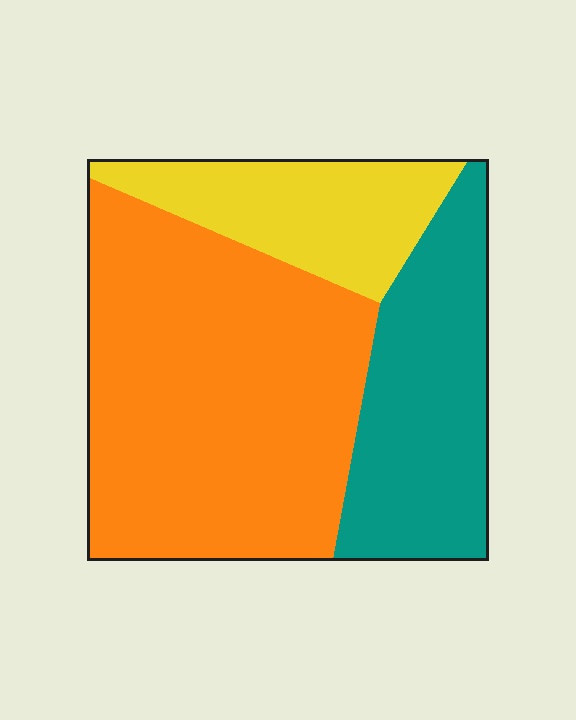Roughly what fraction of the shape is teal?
Teal takes up between a quarter and a half of the shape.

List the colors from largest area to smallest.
From largest to smallest: orange, teal, yellow.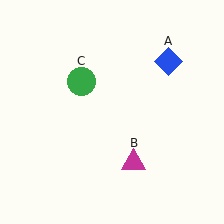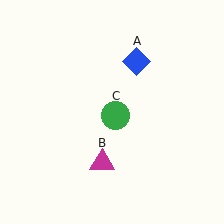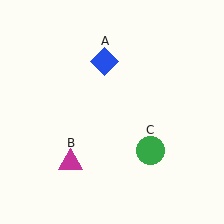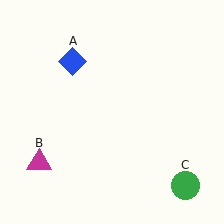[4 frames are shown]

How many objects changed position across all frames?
3 objects changed position: blue diamond (object A), magenta triangle (object B), green circle (object C).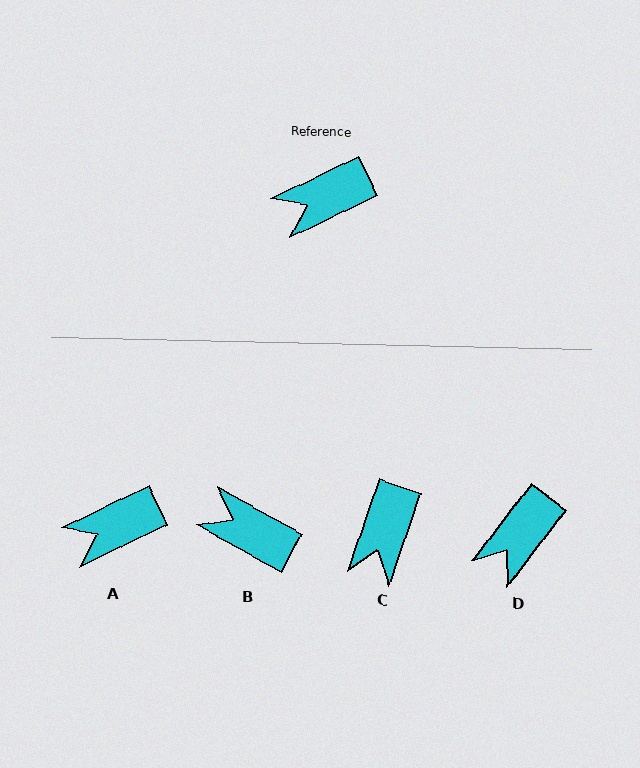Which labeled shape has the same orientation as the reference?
A.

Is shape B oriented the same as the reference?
No, it is off by about 54 degrees.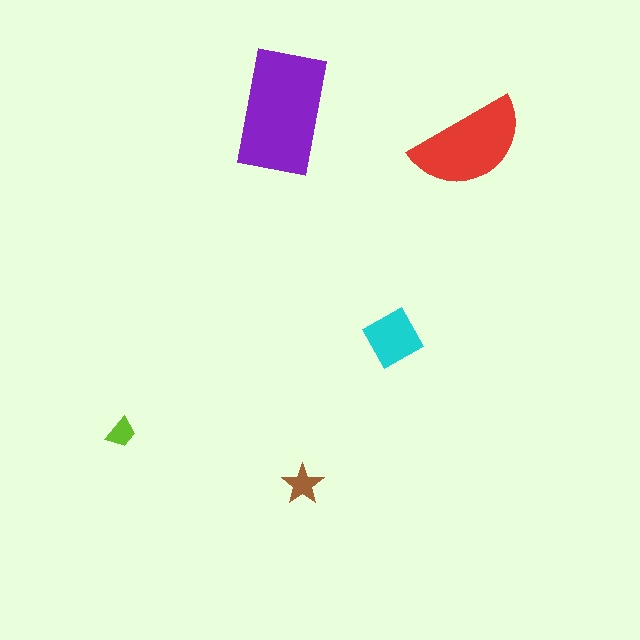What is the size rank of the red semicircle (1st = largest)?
2nd.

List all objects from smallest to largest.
The lime trapezoid, the brown star, the cyan square, the red semicircle, the purple rectangle.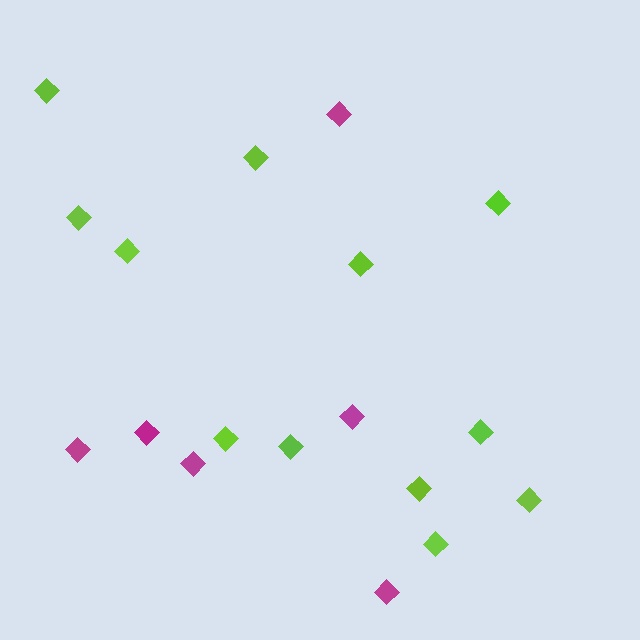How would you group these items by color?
There are 2 groups: one group of lime diamonds (12) and one group of magenta diamonds (6).